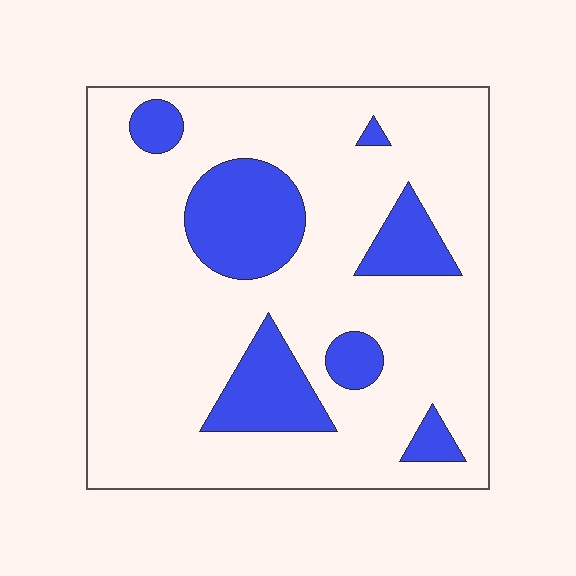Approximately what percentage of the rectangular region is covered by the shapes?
Approximately 20%.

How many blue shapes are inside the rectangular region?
7.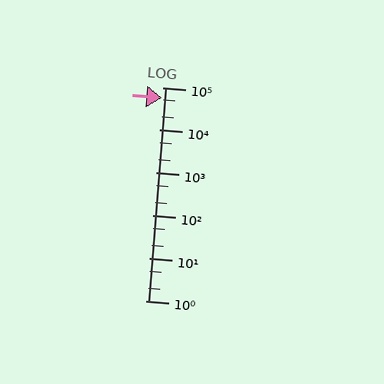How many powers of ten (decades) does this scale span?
The scale spans 5 decades, from 1 to 100000.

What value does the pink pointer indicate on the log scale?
The pointer indicates approximately 56000.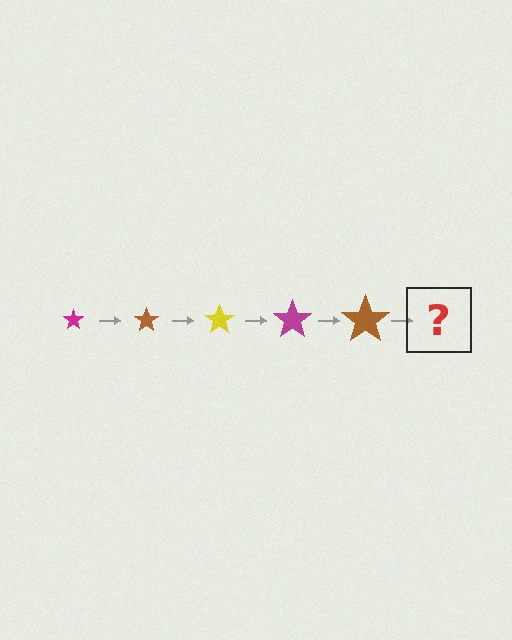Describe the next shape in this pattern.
It should be a yellow star, larger than the previous one.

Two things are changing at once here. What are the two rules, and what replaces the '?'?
The two rules are that the star grows larger each step and the color cycles through magenta, brown, and yellow. The '?' should be a yellow star, larger than the previous one.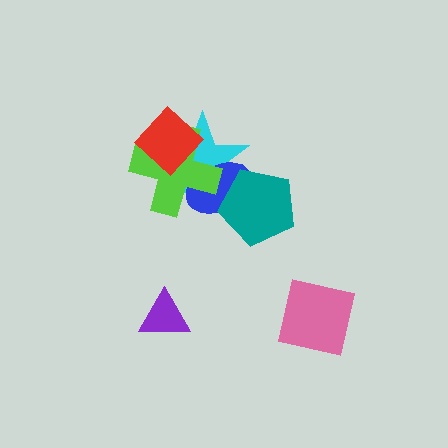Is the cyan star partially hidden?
Yes, it is partially covered by another shape.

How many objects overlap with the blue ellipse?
3 objects overlap with the blue ellipse.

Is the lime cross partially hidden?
Yes, it is partially covered by another shape.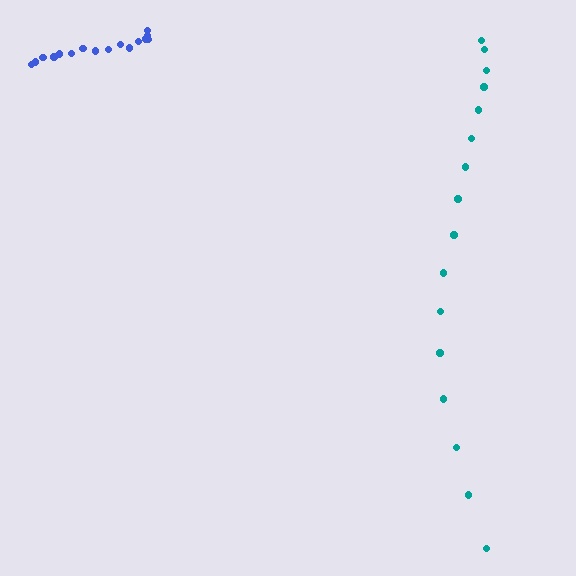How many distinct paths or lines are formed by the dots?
There are 2 distinct paths.